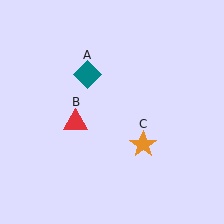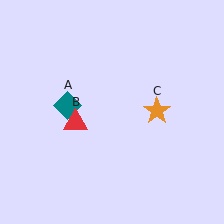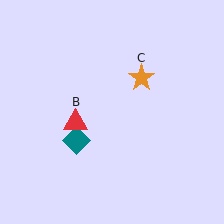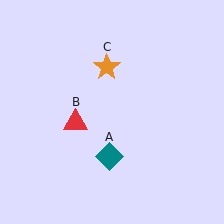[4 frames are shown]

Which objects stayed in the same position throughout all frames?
Red triangle (object B) remained stationary.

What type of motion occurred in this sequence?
The teal diamond (object A), orange star (object C) rotated counterclockwise around the center of the scene.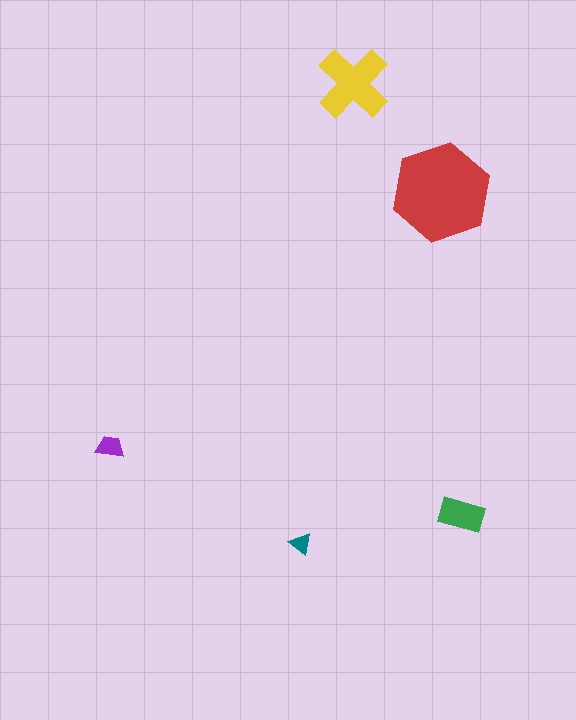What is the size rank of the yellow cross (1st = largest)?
2nd.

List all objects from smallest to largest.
The teal triangle, the purple trapezoid, the green rectangle, the yellow cross, the red hexagon.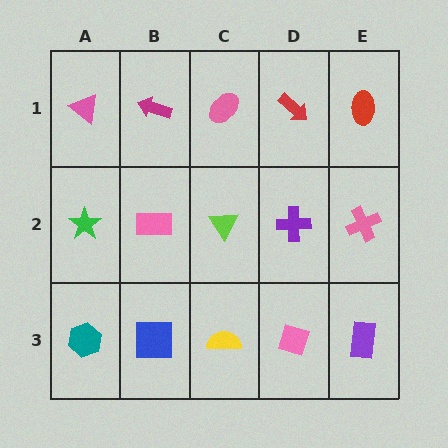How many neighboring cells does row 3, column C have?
3.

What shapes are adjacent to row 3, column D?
A purple cross (row 2, column D), a yellow semicircle (row 3, column C), a purple rectangle (row 3, column E).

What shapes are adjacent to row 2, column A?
A pink triangle (row 1, column A), a teal hexagon (row 3, column A), a pink rectangle (row 2, column B).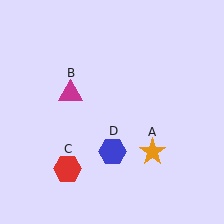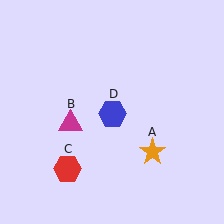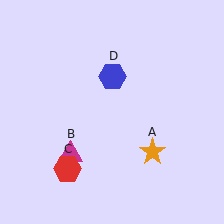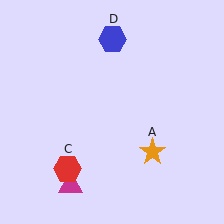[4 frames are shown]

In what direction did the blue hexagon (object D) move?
The blue hexagon (object D) moved up.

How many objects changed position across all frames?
2 objects changed position: magenta triangle (object B), blue hexagon (object D).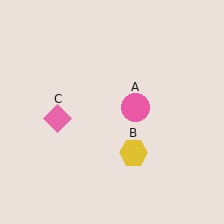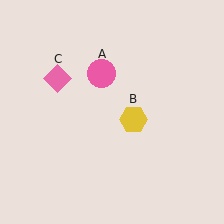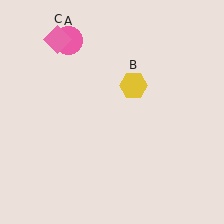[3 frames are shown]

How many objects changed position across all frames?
3 objects changed position: pink circle (object A), yellow hexagon (object B), pink diamond (object C).